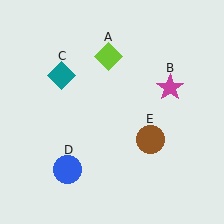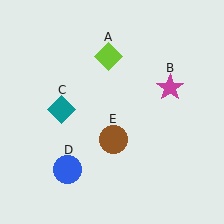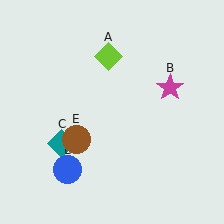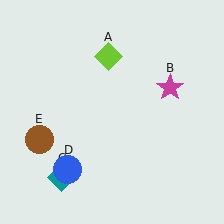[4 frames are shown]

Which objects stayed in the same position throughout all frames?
Lime diamond (object A) and magenta star (object B) and blue circle (object D) remained stationary.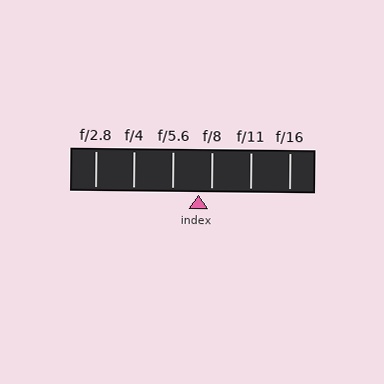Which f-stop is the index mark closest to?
The index mark is closest to f/8.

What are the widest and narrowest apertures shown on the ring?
The widest aperture shown is f/2.8 and the narrowest is f/16.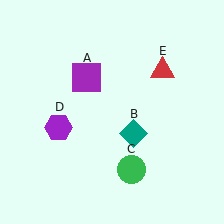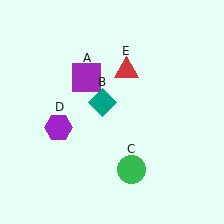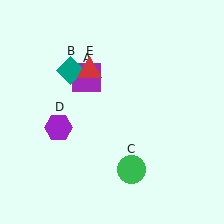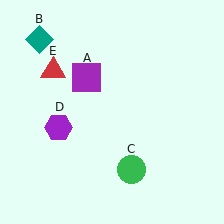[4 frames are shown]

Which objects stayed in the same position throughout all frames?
Purple square (object A) and green circle (object C) and purple hexagon (object D) remained stationary.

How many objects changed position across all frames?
2 objects changed position: teal diamond (object B), red triangle (object E).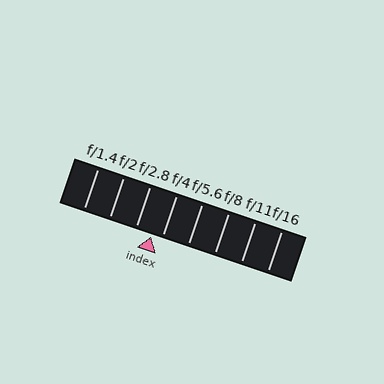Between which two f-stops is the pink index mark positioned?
The index mark is between f/2.8 and f/4.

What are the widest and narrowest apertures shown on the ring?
The widest aperture shown is f/1.4 and the narrowest is f/16.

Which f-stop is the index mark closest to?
The index mark is closest to f/4.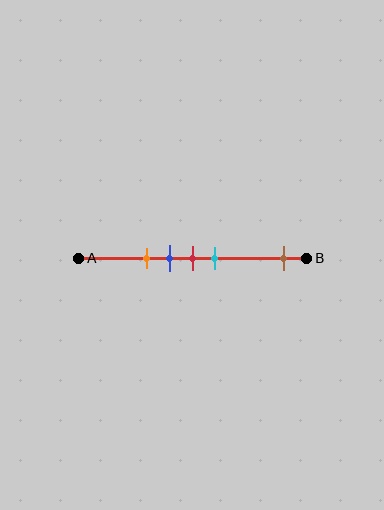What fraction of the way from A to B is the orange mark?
The orange mark is approximately 30% (0.3) of the way from A to B.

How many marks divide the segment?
There are 5 marks dividing the segment.